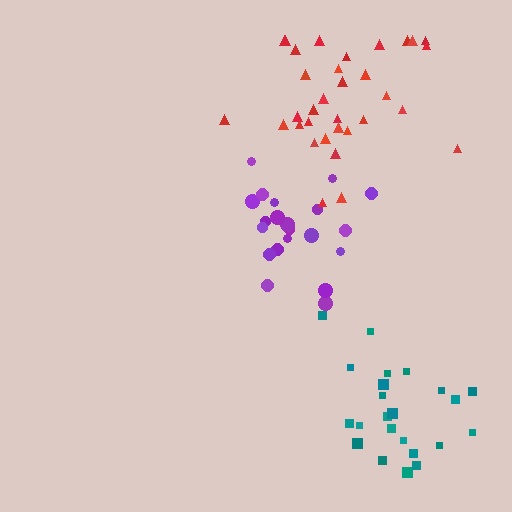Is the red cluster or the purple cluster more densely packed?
Purple.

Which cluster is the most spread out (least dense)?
Teal.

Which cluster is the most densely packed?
Purple.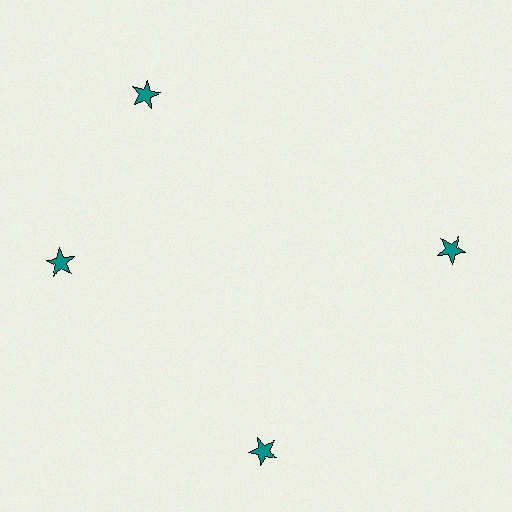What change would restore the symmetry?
The symmetry would be restored by rotating it back into even spacing with its neighbors so that all 4 stars sit at equal angles and equal distance from the center.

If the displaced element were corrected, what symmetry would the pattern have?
It would have 4-fold rotational symmetry — the pattern would map onto itself every 90 degrees.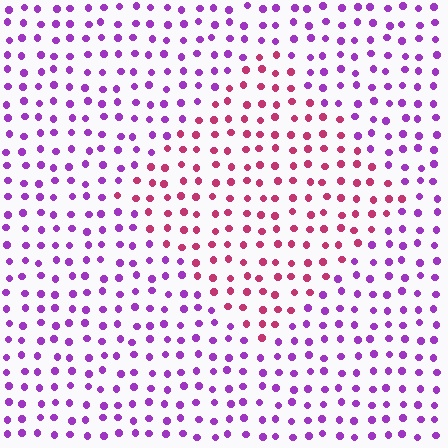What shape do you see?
I see a diamond.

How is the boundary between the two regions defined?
The boundary is defined purely by a slight shift in hue (about 50 degrees). Spacing, size, and orientation are identical on both sides.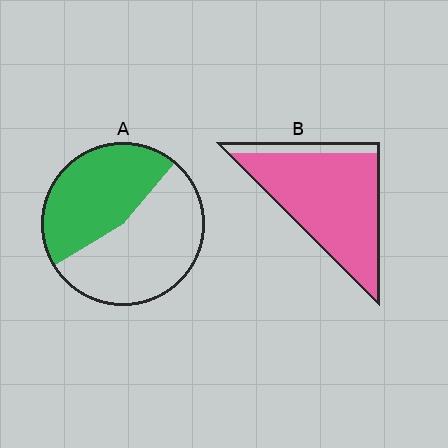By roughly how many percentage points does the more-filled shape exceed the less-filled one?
By roughly 40 percentage points (B over A).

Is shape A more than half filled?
No.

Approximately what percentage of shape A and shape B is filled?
A is approximately 45% and B is approximately 85%.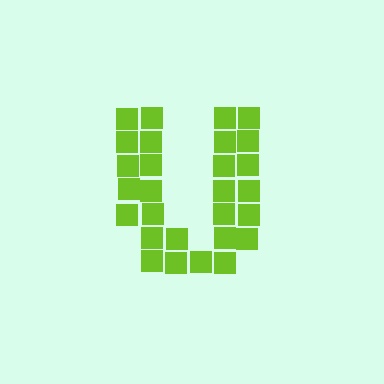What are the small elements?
The small elements are squares.